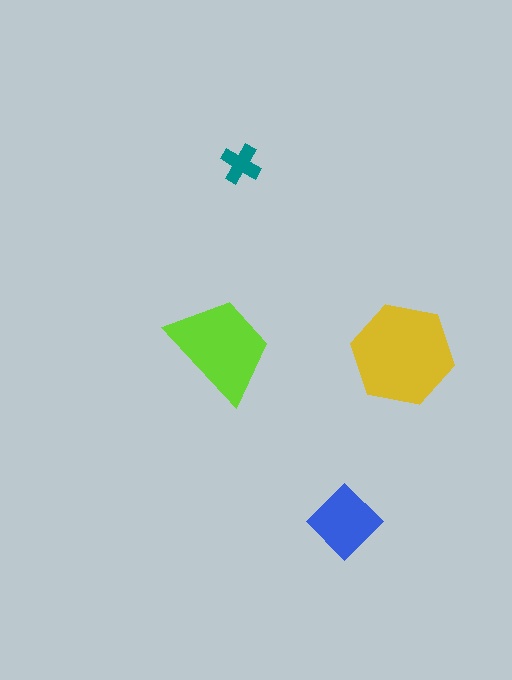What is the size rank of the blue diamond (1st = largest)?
3rd.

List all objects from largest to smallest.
The yellow hexagon, the lime trapezoid, the blue diamond, the teal cross.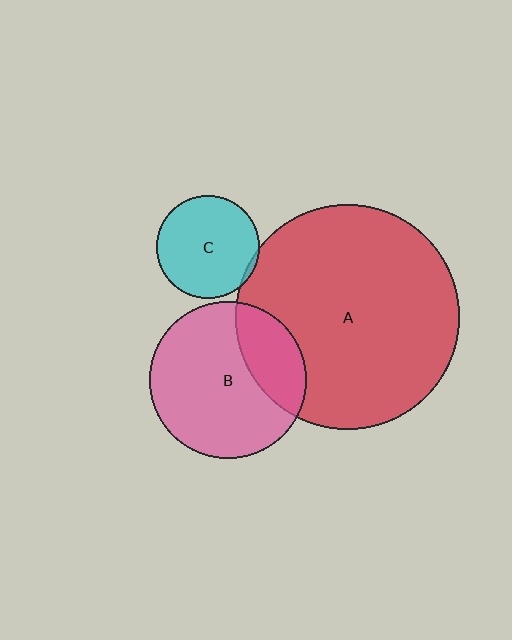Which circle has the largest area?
Circle A (red).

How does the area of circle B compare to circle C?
Approximately 2.3 times.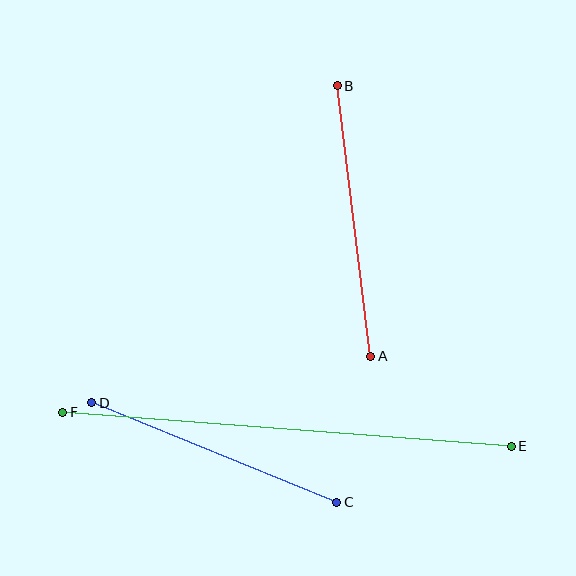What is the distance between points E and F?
The distance is approximately 450 pixels.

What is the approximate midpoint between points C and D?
The midpoint is at approximately (214, 453) pixels.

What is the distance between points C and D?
The distance is approximately 264 pixels.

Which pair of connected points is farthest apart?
Points E and F are farthest apart.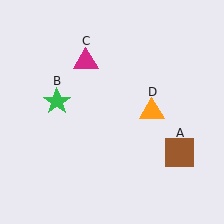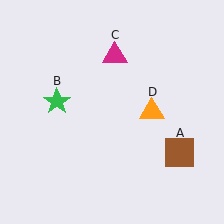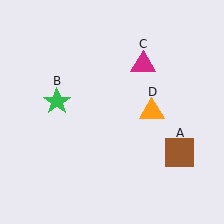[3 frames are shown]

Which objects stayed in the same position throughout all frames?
Brown square (object A) and green star (object B) and orange triangle (object D) remained stationary.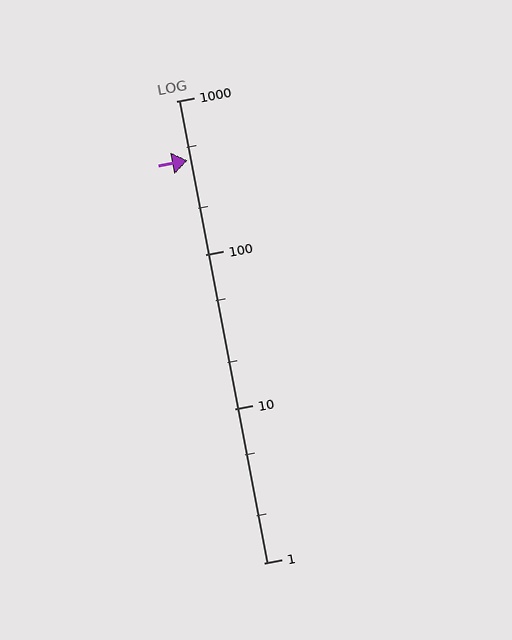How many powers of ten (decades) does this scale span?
The scale spans 3 decades, from 1 to 1000.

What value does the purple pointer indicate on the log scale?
The pointer indicates approximately 410.